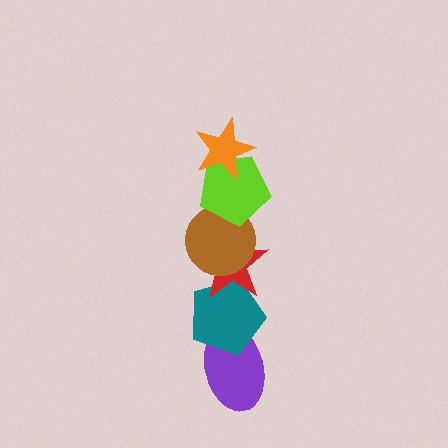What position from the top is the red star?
The red star is 4th from the top.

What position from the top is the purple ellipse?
The purple ellipse is 6th from the top.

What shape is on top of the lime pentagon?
The orange star is on top of the lime pentagon.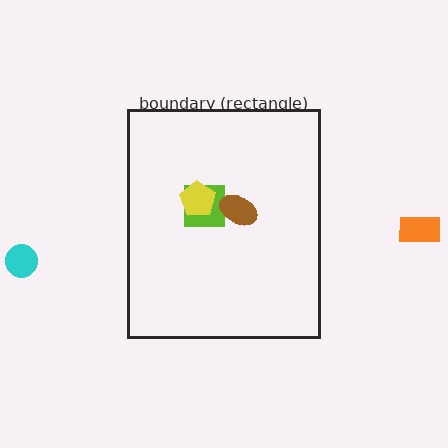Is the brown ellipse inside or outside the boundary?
Inside.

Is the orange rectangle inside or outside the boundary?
Outside.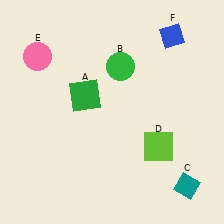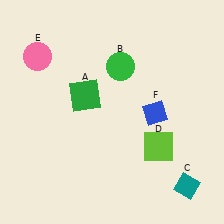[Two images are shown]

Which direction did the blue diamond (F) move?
The blue diamond (F) moved down.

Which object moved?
The blue diamond (F) moved down.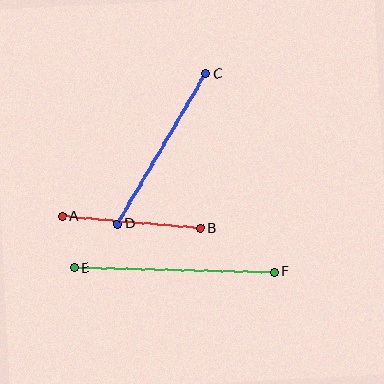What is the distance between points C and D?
The distance is approximately 174 pixels.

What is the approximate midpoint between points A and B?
The midpoint is at approximately (131, 222) pixels.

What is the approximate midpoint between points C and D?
The midpoint is at approximately (162, 149) pixels.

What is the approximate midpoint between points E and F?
The midpoint is at approximately (174, 270) pixels.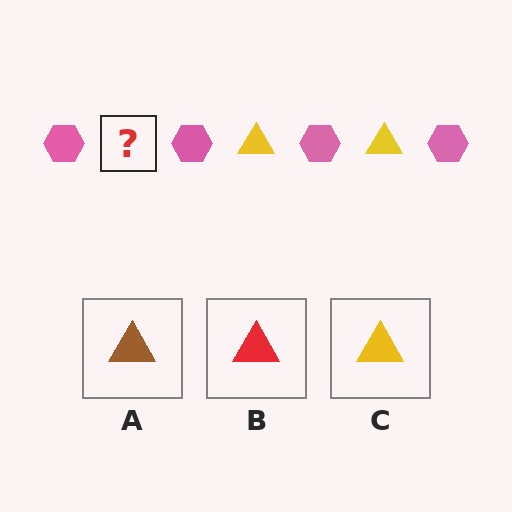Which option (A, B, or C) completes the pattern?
C.